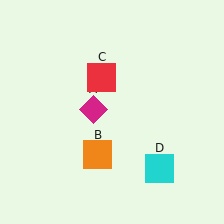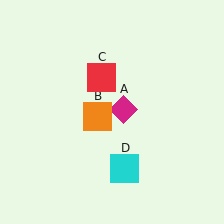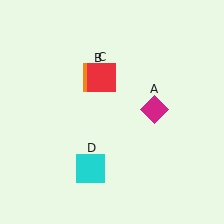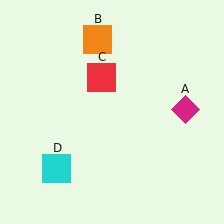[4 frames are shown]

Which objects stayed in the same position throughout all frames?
Red square (object C) remained stationary.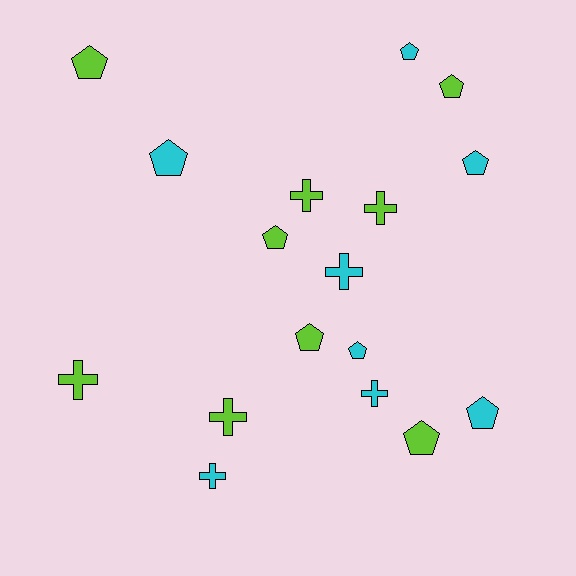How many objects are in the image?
There are 17 objects.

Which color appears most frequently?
Lime, with 9 objects.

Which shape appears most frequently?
Pentagon, with 10 objects.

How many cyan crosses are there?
There are 3 cyan crosses.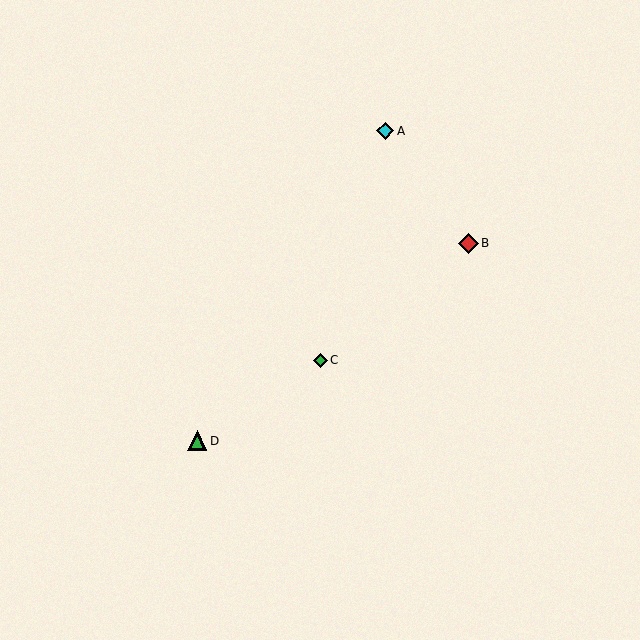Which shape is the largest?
The green triangle (labeled D) is the largest.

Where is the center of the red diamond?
The center of the red diamond is at (469, 243).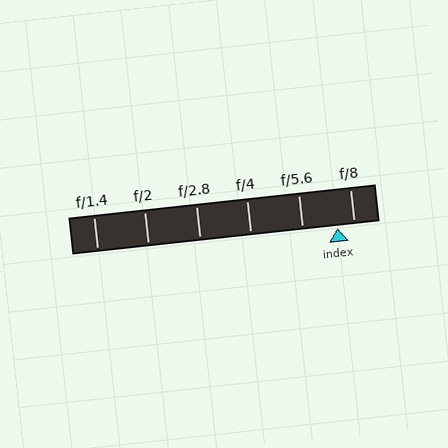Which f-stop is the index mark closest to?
The index mark is closest to f/8.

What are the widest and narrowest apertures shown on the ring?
The widest aperture shown is f/1.4 and the narrowest is f/8.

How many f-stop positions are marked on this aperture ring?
There are 6 f-stop positions marked.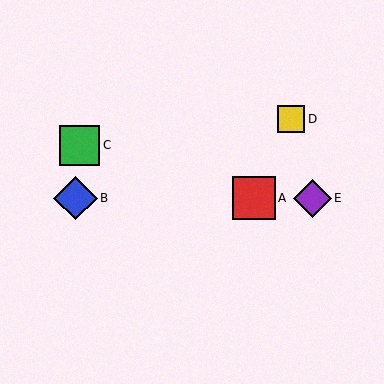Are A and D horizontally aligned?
No, A is at y≈198 and D is at y≈119.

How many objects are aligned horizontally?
3 objects (A, B, E) are aligned horizontally.